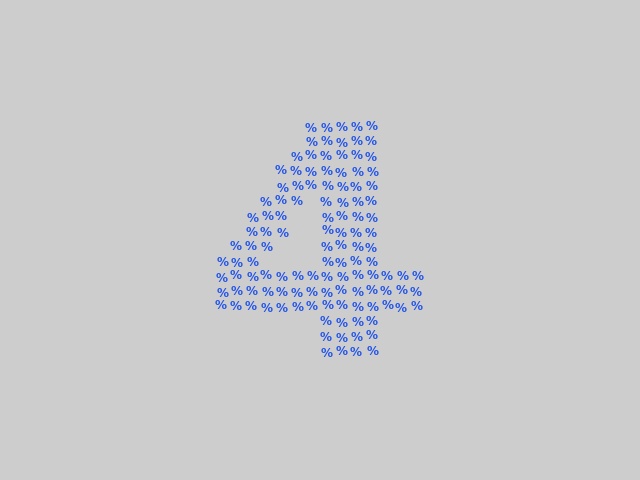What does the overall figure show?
The overall figure shows the digit 4.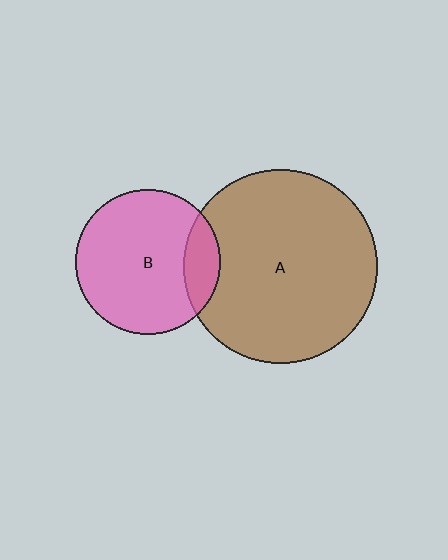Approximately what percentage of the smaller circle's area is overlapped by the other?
Approximately 15%.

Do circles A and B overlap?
Yes.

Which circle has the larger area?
Circle A (brown).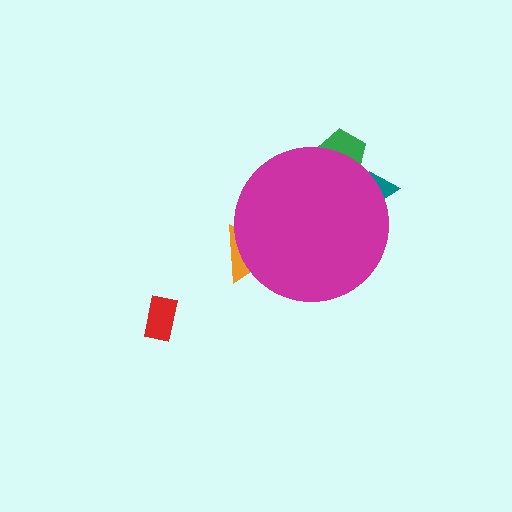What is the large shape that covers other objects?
A magenta circle.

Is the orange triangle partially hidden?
Yes, the orange triangle is partially hidden behind the magenta circle.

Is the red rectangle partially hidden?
No, the red rectangle is fully visible.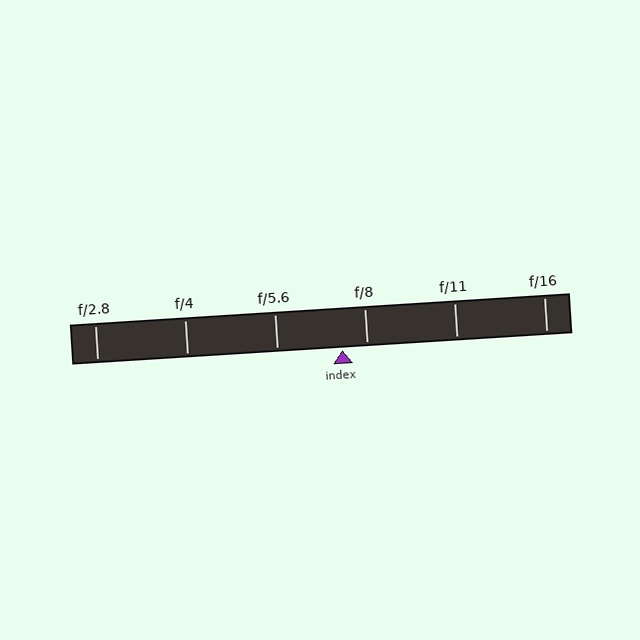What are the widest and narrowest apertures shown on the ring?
The widest aperture shown is f/2.8 and the narrowest is f/16.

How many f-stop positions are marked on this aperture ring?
There are 6 f-stop positions marked.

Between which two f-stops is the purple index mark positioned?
The index mark is between f/5.6 and f/8.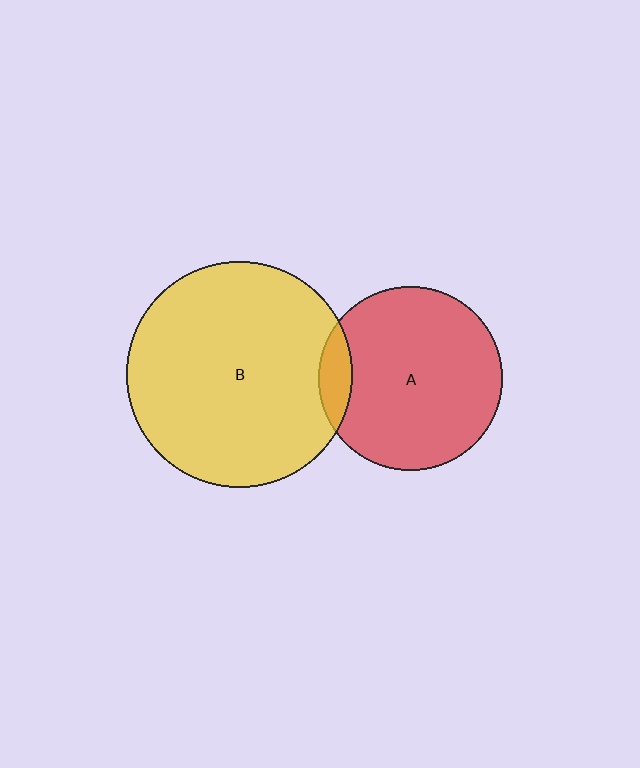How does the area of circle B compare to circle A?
Approximately 1.5 times.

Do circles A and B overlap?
Yes.